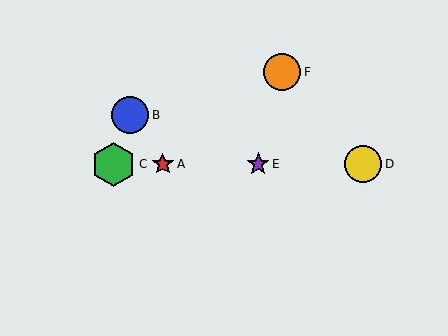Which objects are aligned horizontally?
Objects A, C, D, E are aligned horizontally.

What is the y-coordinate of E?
Object E is at y≈164.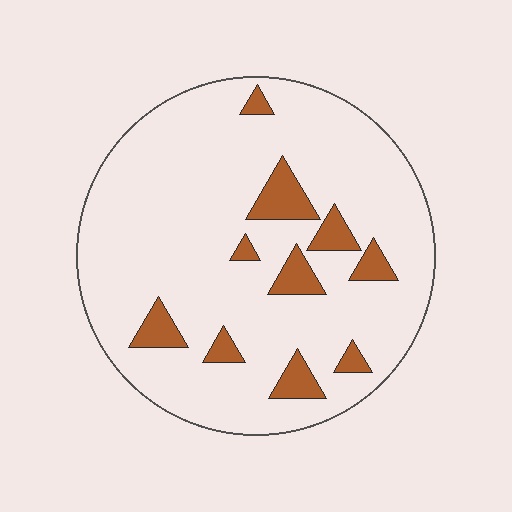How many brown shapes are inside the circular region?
10.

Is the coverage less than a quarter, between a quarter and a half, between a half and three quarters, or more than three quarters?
Less than a quarter.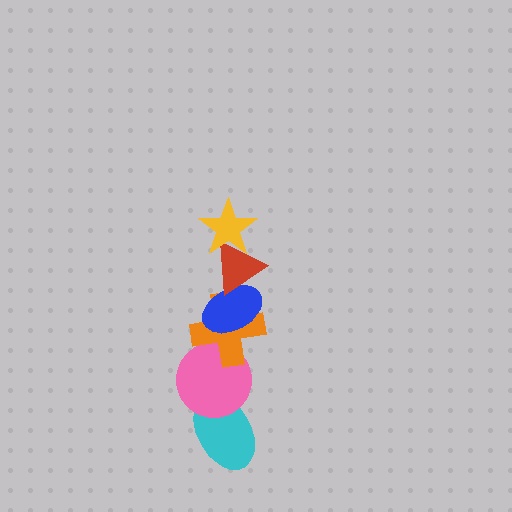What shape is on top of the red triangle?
The yellow star is on top of the red triangle.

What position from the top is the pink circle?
The pink circle is 5th from the top.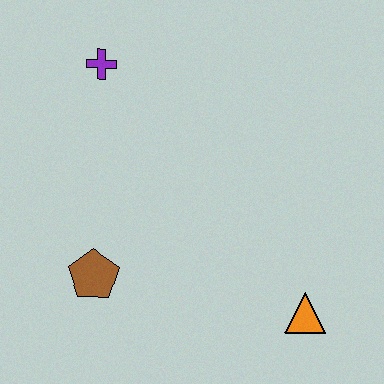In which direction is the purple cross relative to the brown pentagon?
The purple cross is above the brown pentagon.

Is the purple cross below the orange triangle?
No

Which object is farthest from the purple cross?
The orange triangle is farthest from the purple cross.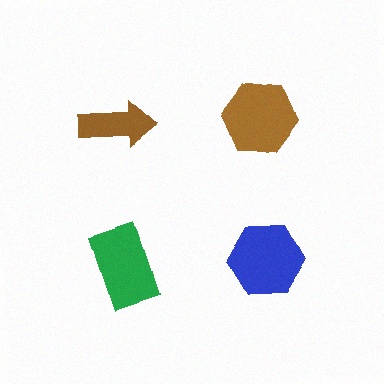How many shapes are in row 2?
2 shapes.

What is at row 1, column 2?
A brown hexagon.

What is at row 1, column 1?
A brown arrow.